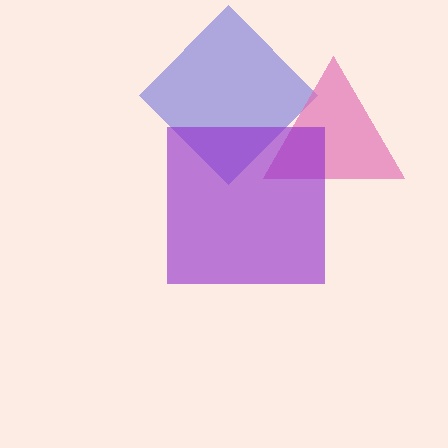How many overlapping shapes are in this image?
There are 3 overlapping shapes in the image.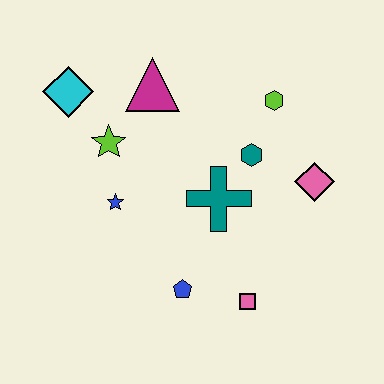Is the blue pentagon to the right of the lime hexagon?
No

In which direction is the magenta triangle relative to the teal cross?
The magenta triangle is above the teal cross.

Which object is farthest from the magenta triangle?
The pink square is farthest from the magenta triangle.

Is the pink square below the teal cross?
Yes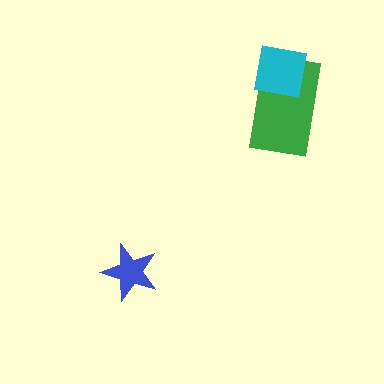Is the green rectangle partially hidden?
Yes, it is partially covered by another shape.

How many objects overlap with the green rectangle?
1 object overlaps with the green rectangle.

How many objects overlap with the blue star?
0 objects overlap with the blue star.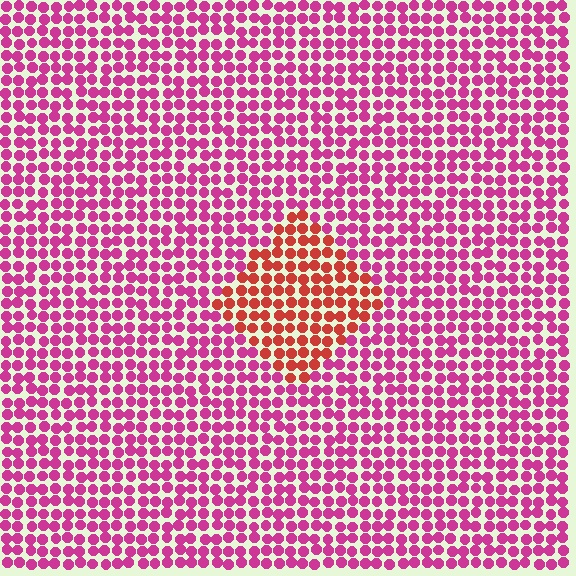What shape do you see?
I see a diamond.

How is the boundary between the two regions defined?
The boundary is defined purely by a slight shift in hue (about 40 degrees). Spacing, size, and orientation are identical on both sides.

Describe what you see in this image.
The image is filled with small magenta elements in a uniform arrangement. A diamond-shaped region is visible where the elements are tinted to a slightly different hue, forming a subtle color boundary.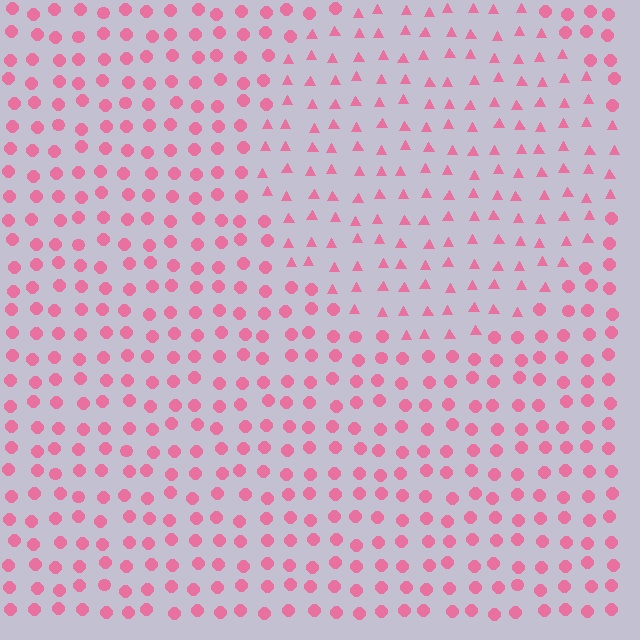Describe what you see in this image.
The image is filled with small pink elements arranged in a uniform grid. A circle-shaped region contains triangles, while the surrounding area contains circles. The boundary is defined purely by the change in element shape.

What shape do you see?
I see a circle.